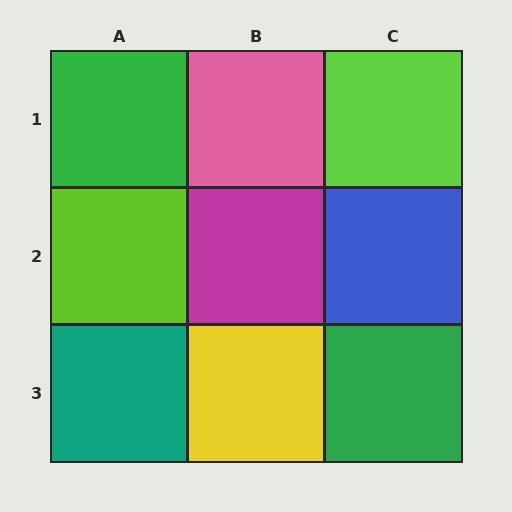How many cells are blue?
1 cell is blue.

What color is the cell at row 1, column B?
Pink.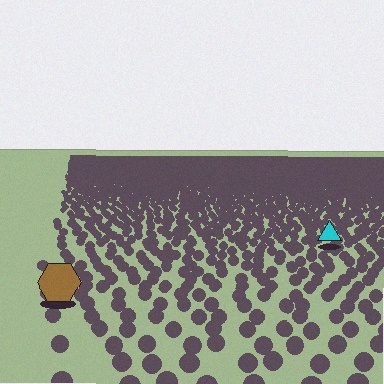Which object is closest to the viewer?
The brown hexagon is closest. The texture marks near it are larger and more spread out.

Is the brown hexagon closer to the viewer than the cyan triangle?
Yes. The brown hexagon is closer — you can tell from the texture gradient: the ground texture is coarser near it.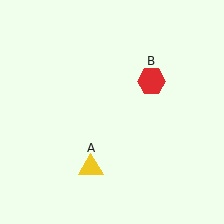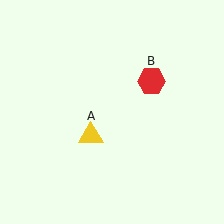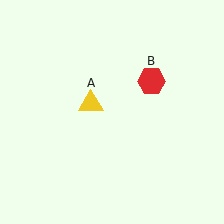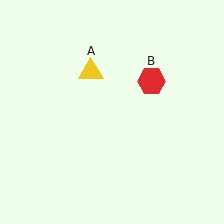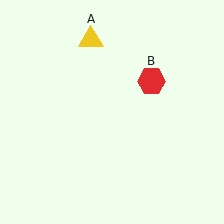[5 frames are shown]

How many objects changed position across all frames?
1 object changed position: yellow triangle (object A).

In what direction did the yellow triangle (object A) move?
The yellow triangle (object A) moved up.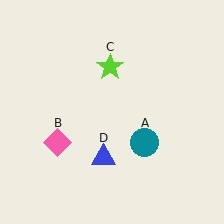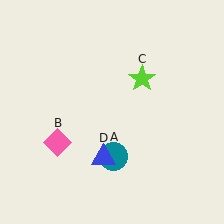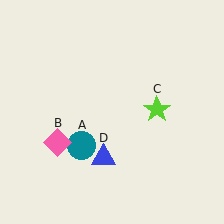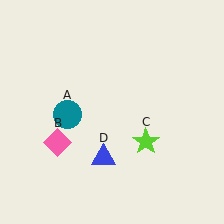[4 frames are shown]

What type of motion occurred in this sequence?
The teal circle (object A), lime star (object C) rotated clockwise around the center of the scene.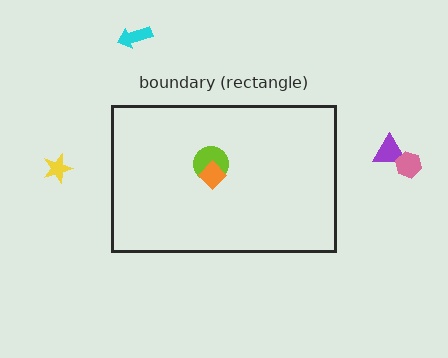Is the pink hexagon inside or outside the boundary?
Outside.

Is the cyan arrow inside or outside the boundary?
Outside.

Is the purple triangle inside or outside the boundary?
Outside.